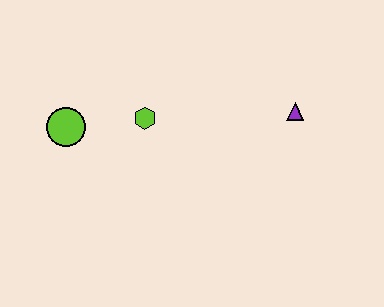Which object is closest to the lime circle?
The lime hexagon is closest to the lime circle.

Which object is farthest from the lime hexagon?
The purple triangle is farthest from the lime hexagon.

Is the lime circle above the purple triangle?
No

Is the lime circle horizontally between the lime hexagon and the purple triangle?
No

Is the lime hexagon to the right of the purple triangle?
No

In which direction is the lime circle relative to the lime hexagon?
The lime circle is to the left of the lime hexagon.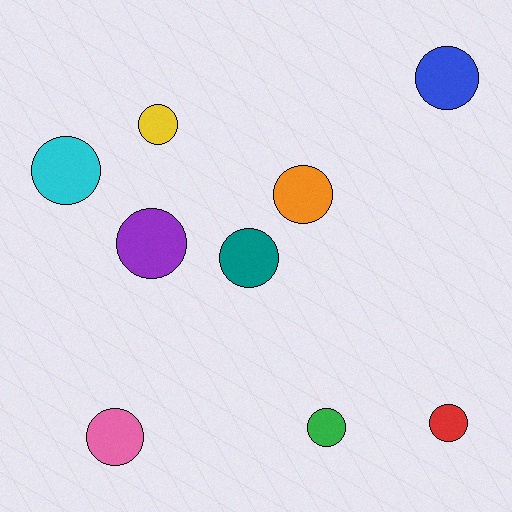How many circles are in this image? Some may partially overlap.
There are 9 circles.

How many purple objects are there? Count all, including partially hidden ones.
There is 1 purple object.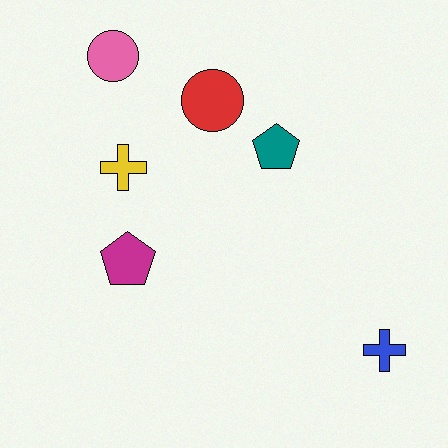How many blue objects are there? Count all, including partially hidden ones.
There is 1 blue object.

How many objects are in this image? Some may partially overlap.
There are 6 objects.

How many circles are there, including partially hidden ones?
There are 2 circles.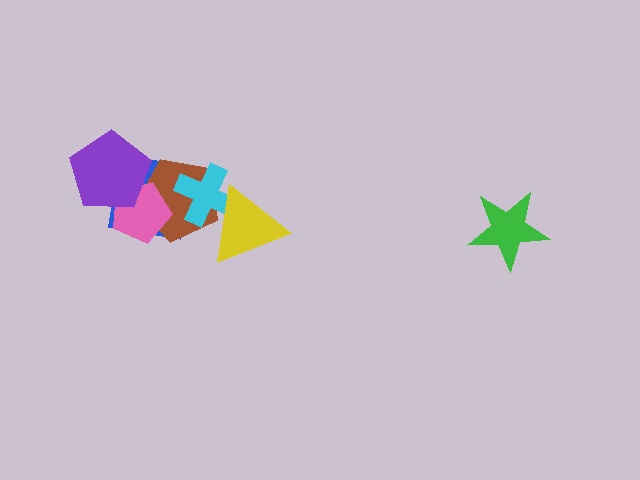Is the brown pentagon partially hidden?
Yes, it is partially covered by another shape.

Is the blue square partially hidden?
Yes, it is partially covered by another shape.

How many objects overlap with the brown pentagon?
5 objects overlap with the brown pentagon.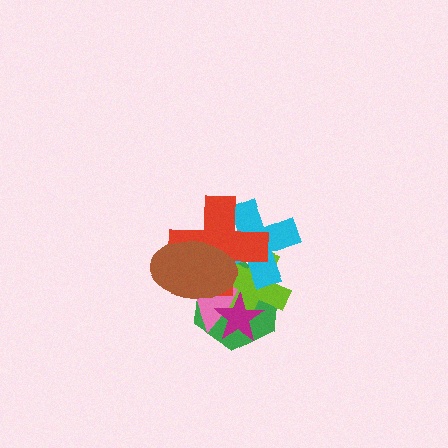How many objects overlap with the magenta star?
3 objects overlap with the magenta star.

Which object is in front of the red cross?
The brown ellipse is in front of the red cross.